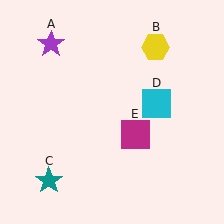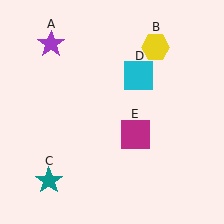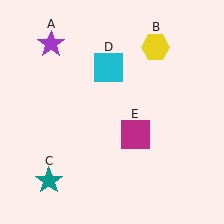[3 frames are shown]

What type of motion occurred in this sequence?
The cyan square (object D) rotated counterclockwise around the center of the scene.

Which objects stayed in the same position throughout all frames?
Purple star (object A) and yellow hexagon (object B) and teal star (object C) and magenta square (object E) remained stationary.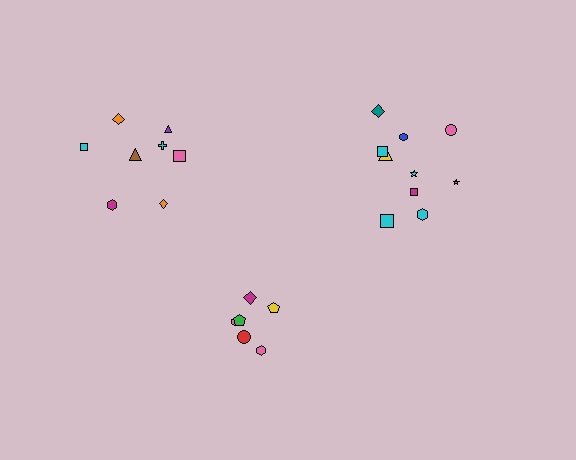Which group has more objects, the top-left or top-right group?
The top-right group.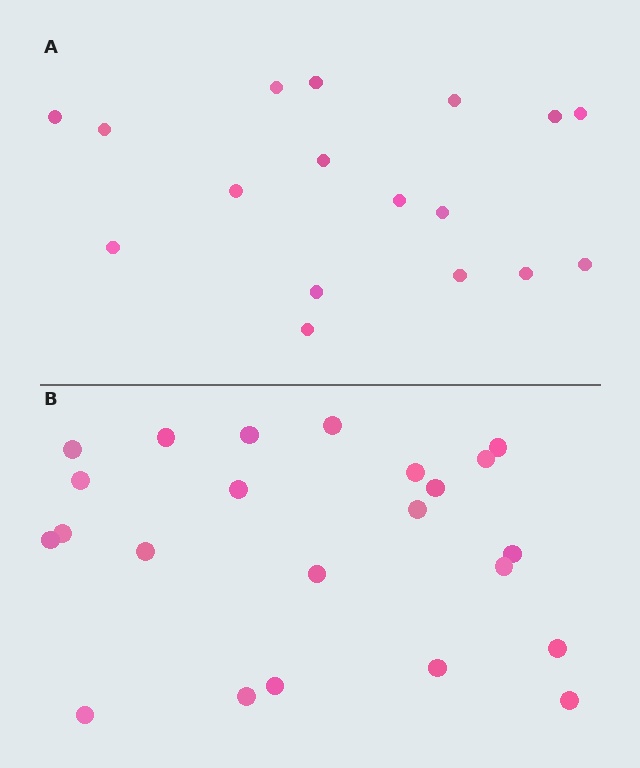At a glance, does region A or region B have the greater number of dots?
Region B (the bottom region) has more dots.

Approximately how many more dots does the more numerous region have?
Region B has about 6 more dots than region A.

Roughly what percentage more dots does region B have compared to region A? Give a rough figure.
About 35% more.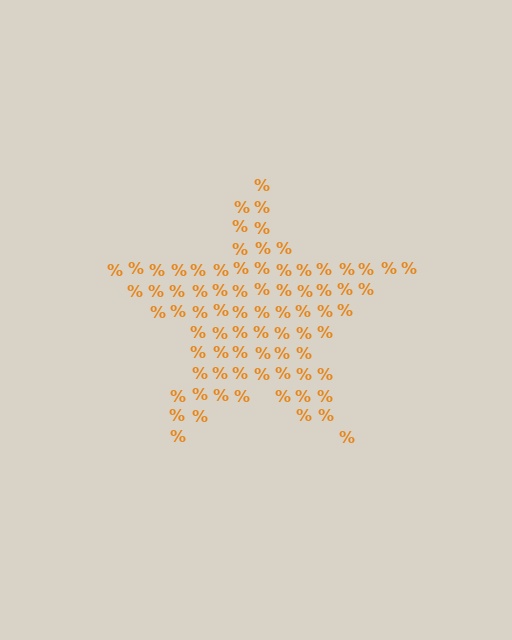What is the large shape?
The large shape is a star.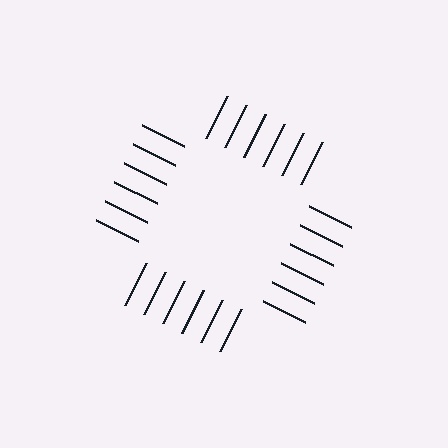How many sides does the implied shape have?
4 sides — the line-ends trace a square.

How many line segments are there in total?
24 — 6 along each of the 4 edges.